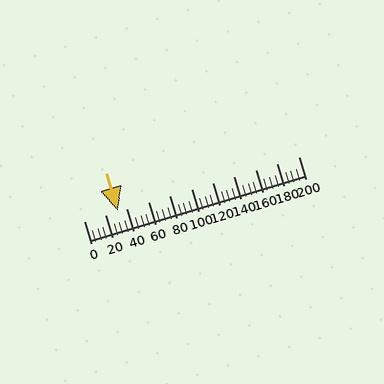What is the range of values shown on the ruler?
The ruler shows values from 0 to 200.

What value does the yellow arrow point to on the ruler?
The yellow arrow points to approximately 32.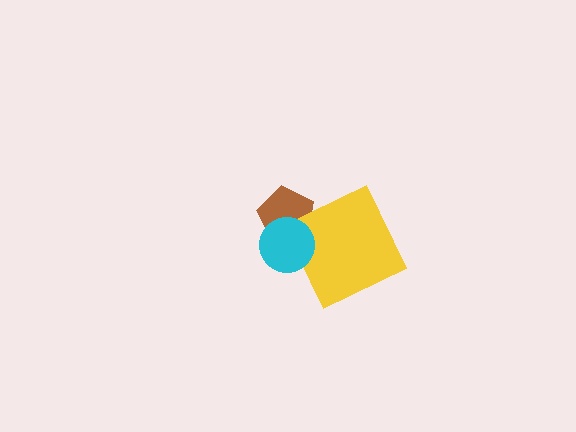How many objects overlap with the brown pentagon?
2 objects overlap with the brown pentagon.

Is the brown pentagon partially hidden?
Yes, it is partially covered by another shape.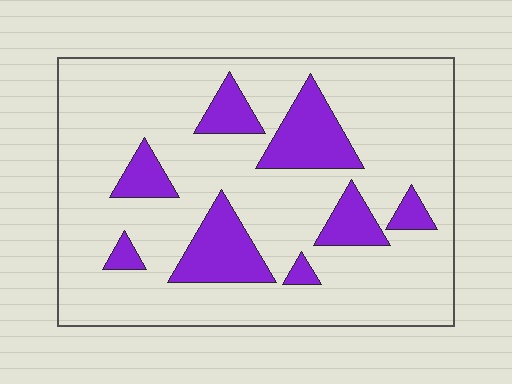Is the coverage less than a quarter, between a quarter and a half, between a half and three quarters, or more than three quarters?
Less than a quarter.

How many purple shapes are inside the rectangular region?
8.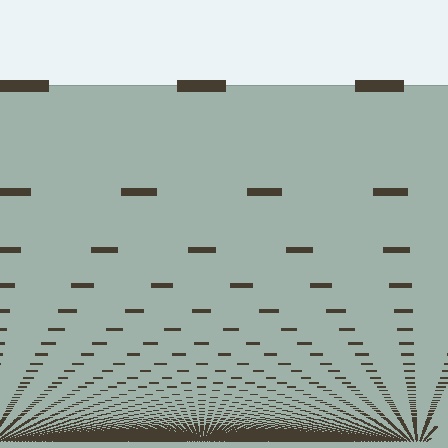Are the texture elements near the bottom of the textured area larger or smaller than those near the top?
Smaller. The gradient is inverted — elements near the bottom are smaller and denser.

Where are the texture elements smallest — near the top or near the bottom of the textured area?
Near the bottom.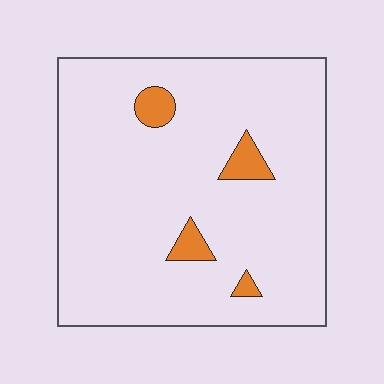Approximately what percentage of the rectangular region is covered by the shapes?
Approximately 5%.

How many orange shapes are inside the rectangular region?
4.